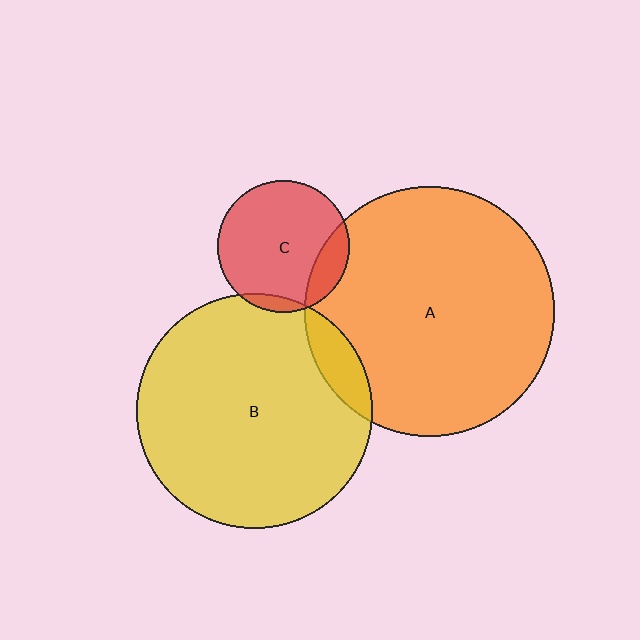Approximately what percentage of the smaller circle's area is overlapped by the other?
Approximately 15%.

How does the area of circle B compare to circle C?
Approximately 3.2 times.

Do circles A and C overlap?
Yes.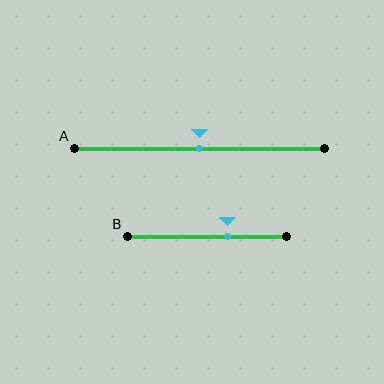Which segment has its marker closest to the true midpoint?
Segment A has its marker closest to the true midpoint.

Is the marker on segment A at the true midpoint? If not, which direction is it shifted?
Yes, the marker on segment A is at the true midpoint.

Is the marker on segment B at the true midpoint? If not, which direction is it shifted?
No, the marker on segment B is shifted to the right by about 13% of the segment length.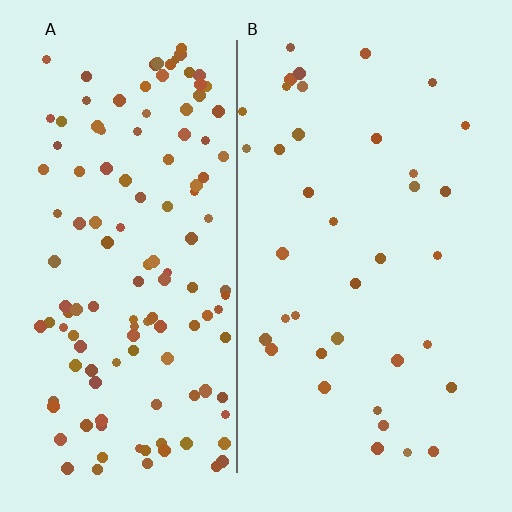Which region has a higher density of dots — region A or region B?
A (the left).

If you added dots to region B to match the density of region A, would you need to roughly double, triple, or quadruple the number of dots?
Approximately triple.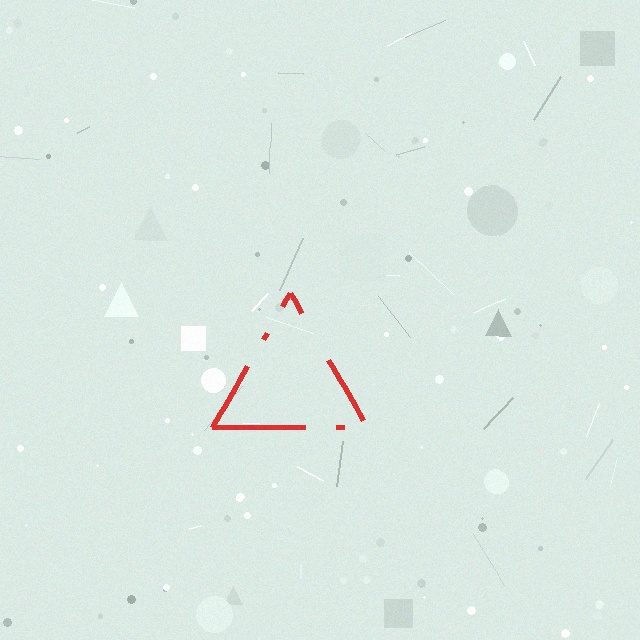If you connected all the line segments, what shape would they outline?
They would outline a triangle.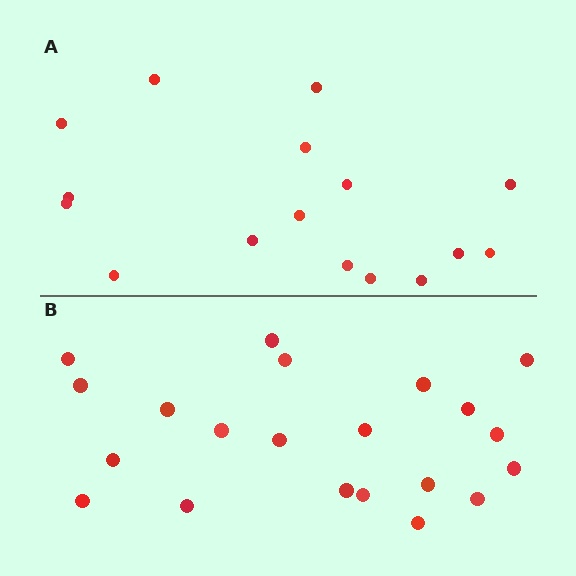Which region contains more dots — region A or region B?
Region B (the bottom region) has more dots.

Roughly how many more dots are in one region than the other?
Region B has about 5 more dots than region A.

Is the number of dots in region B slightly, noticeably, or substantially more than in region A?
Region B has noticeably more, but not dramatically so. The ratio is roughly 1.3 to 1.